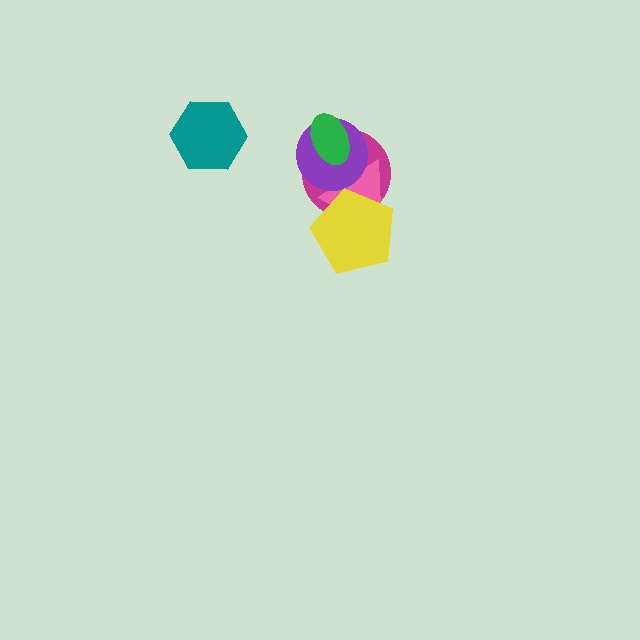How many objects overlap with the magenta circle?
4 objects overlap with the magenta circle.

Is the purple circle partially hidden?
Yes, it is partially covered by another shape.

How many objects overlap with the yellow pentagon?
2 objects overlap with the yellow pentagon.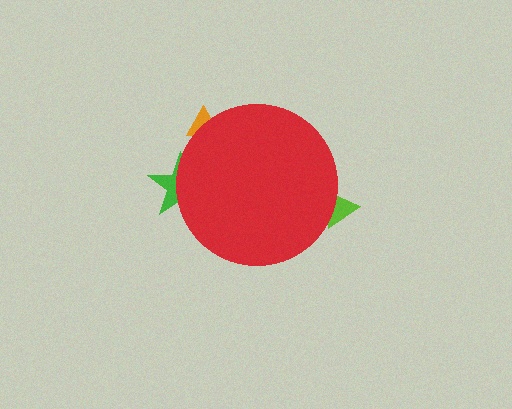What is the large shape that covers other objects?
A red circle.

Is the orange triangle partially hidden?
Yes, the orange triangle is partially hidden behind the red circle.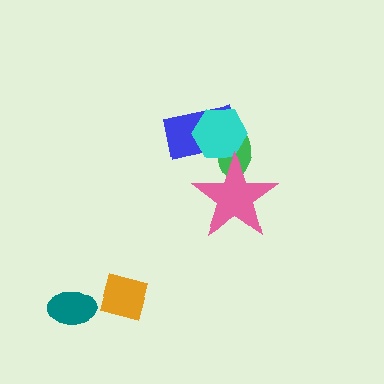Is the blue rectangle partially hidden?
Yes, it is partially covered by another shape.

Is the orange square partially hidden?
No, no other shape covers it.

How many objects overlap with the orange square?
0 objects overlap with the orange square.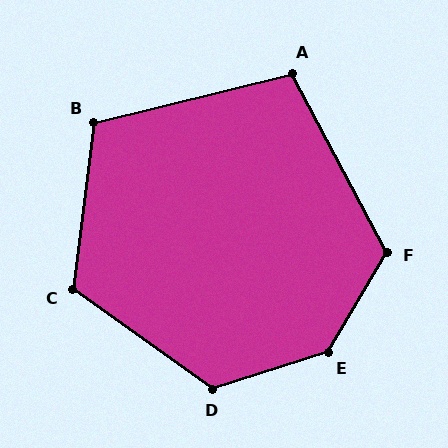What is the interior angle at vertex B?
Approximately 111 degrees (obtuse).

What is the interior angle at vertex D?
Approximately 127 degrees (obtuse).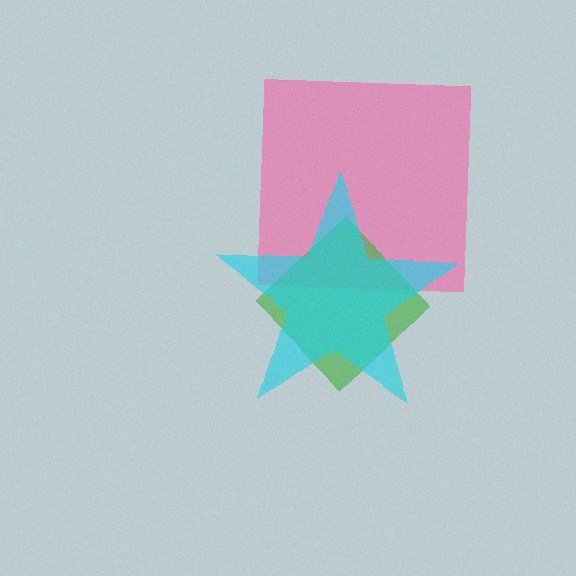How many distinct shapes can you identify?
There are 3 distinct shapes: a pink square, a green diamond, a cyan star.